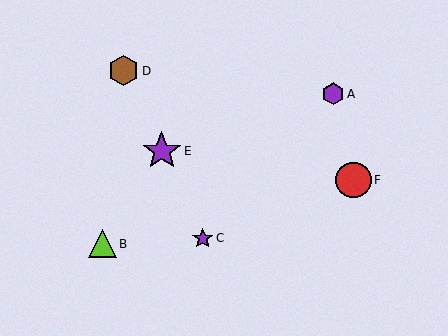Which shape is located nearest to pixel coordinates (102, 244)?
The lime triangle (labeled B) at (103, 244) is nearest to that location.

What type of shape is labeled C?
Shape C is a purple star.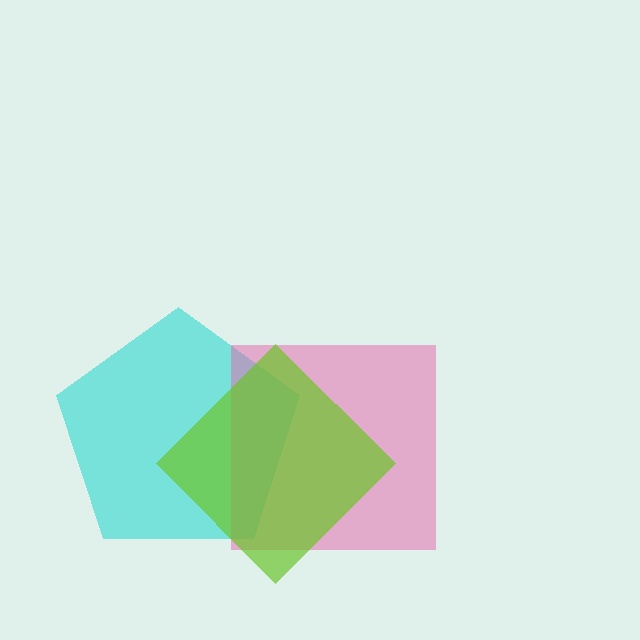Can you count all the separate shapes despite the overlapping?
Yes, there are 3 separate shapes.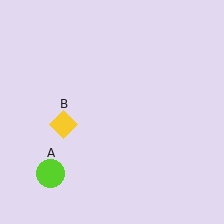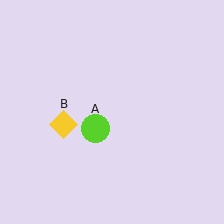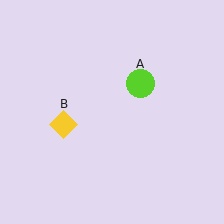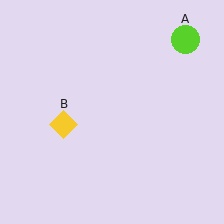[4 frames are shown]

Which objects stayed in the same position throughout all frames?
Yellow diamond (object B) remained stationary.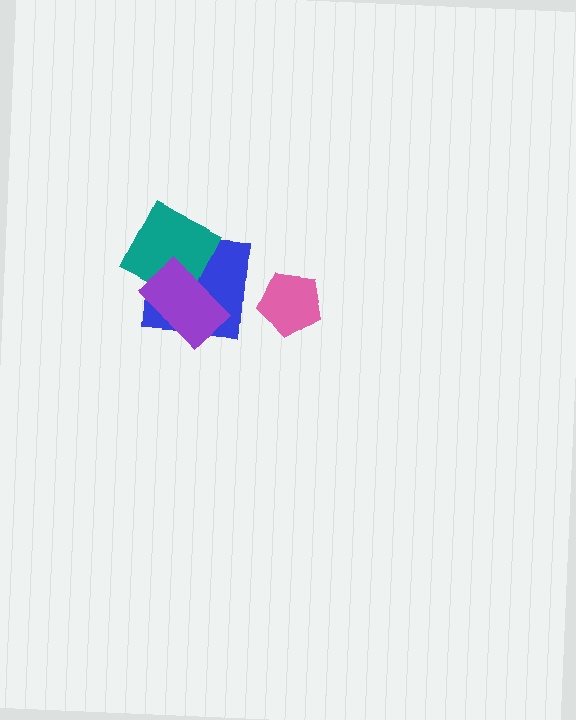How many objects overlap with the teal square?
2 objects overlap with the teal square.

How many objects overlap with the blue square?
2 objects overlap with the blue square.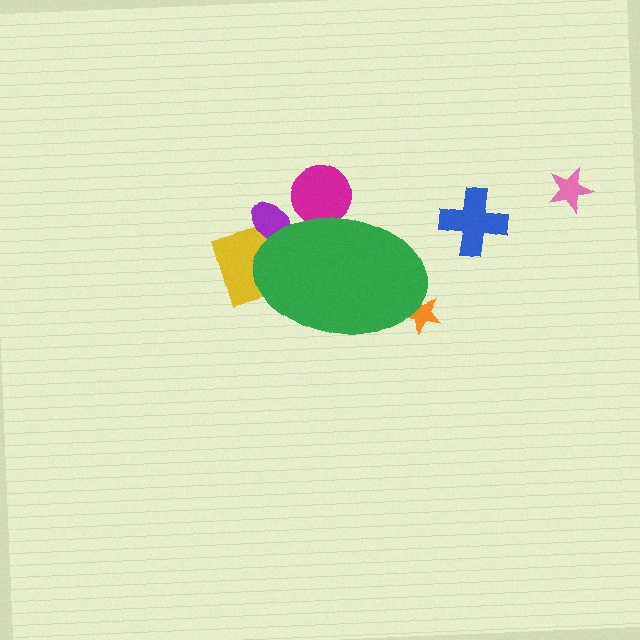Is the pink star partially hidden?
No, the pink star is fully visible.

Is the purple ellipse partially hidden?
Yes, the purple ellipse is partially hidden behind the green ellipse.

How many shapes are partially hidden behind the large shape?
4 shapes are partially hidden.